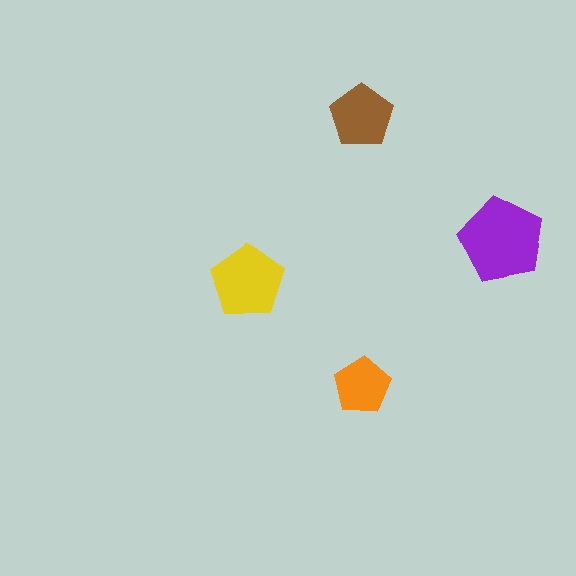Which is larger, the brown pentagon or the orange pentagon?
The brown one.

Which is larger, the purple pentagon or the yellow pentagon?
The purple one.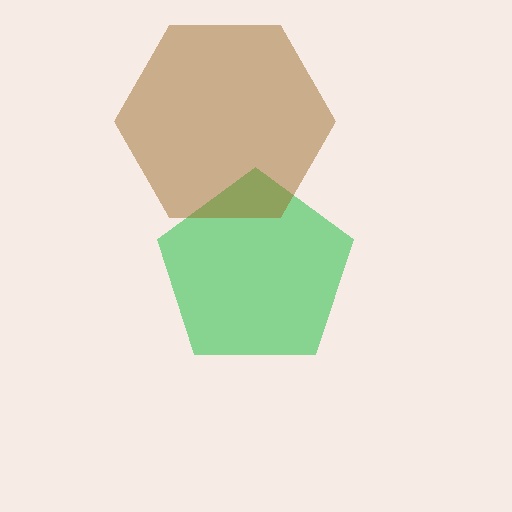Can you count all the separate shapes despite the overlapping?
Yes, there are 2 separate shapes.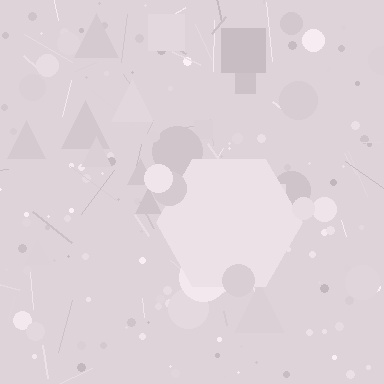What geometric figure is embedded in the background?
A hexagon is embedded in the background.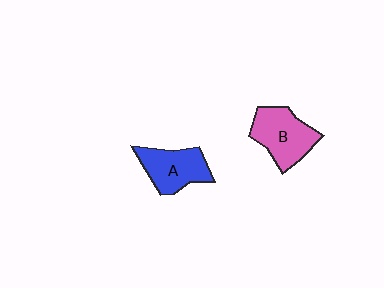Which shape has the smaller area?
Shape A (blue).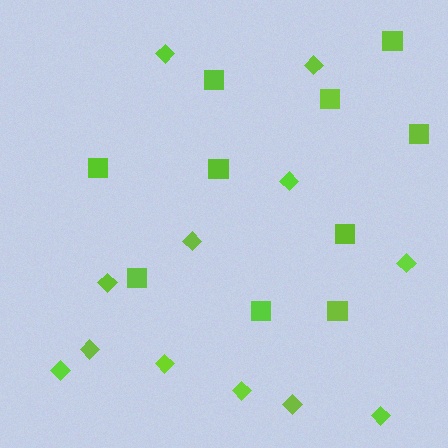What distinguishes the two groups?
There are 2 groups: one group of diamonds (12) and one group of squares (10).